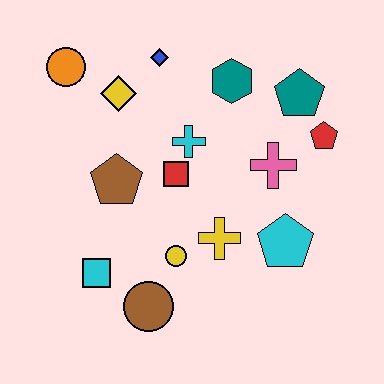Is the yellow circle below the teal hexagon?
Yes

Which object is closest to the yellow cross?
The yellow circle is closest to the yellow cross.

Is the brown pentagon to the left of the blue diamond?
Yes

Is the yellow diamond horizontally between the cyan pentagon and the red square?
No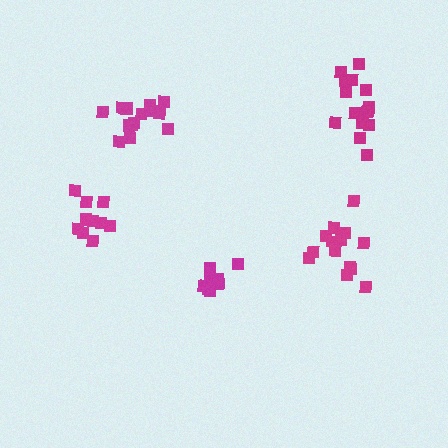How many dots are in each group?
Group 1: 14 dots, Group 2: 16 dots, Group 3: 10 dots, Group 4: 14 dots, Group 5: 10 dots (64 total).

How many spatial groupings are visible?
There are 5 spatial groupings.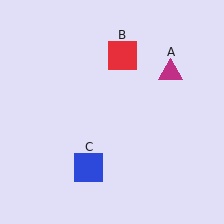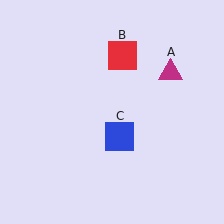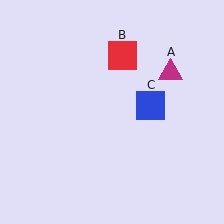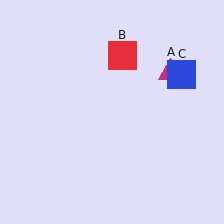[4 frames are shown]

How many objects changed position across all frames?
1 object changed position: blue square (object C).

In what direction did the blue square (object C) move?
The blue square (object C) moved up and to the right.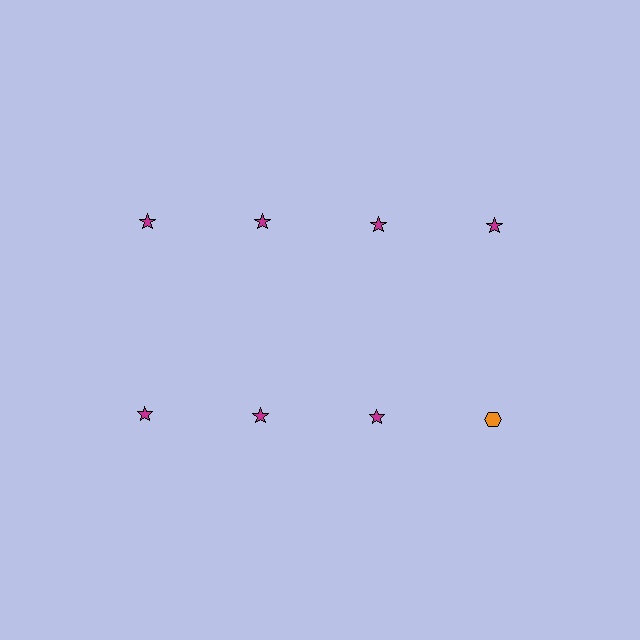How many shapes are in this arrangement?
There are 8 shapes arranged in a grid pattern.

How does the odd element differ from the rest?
It differs in both color (orange instead of magenta) and shape (hexagon instead of star).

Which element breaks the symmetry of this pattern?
The orange hexagon in the second row, second from right column breaks the symmetry. All other shapes are magenta stars.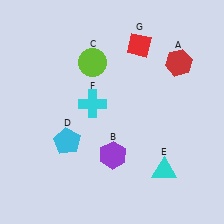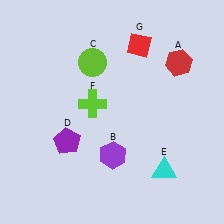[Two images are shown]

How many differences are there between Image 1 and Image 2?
There are 2 differences between the two images.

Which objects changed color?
D changed from cyan to purple. F changed from cyan to lime.